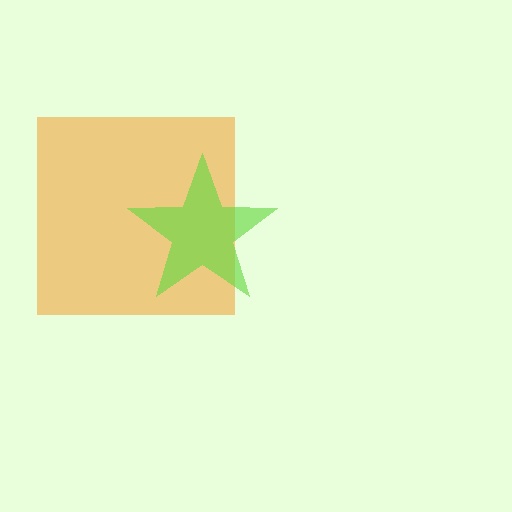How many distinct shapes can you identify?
There are 2 distinct shapes: an orange square, a lime star.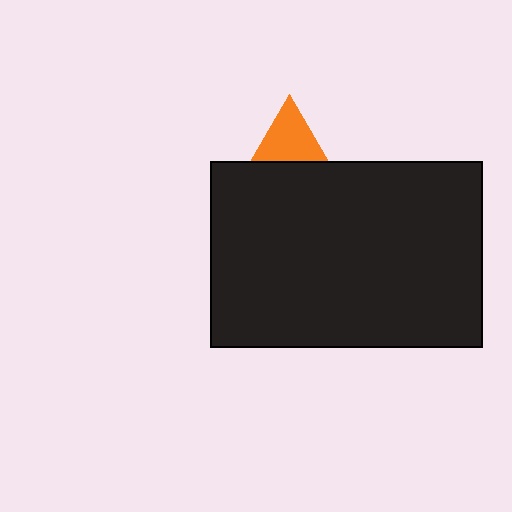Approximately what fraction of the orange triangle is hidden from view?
Roughly 67% of the orange triangle is hidden behind the black rectangle.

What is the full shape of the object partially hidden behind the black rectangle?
The partially hidden object is an orange triangle.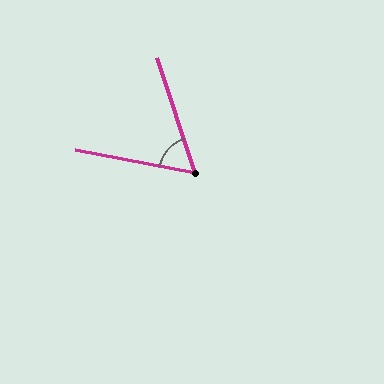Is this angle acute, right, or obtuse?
It is acute.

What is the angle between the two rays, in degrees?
Approximately 61 degrees.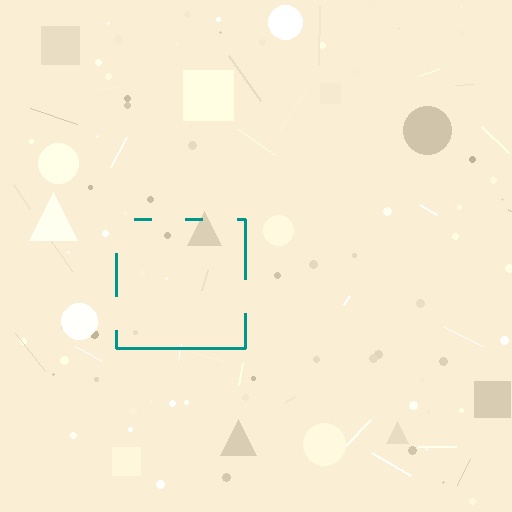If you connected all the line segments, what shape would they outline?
They would outline a square.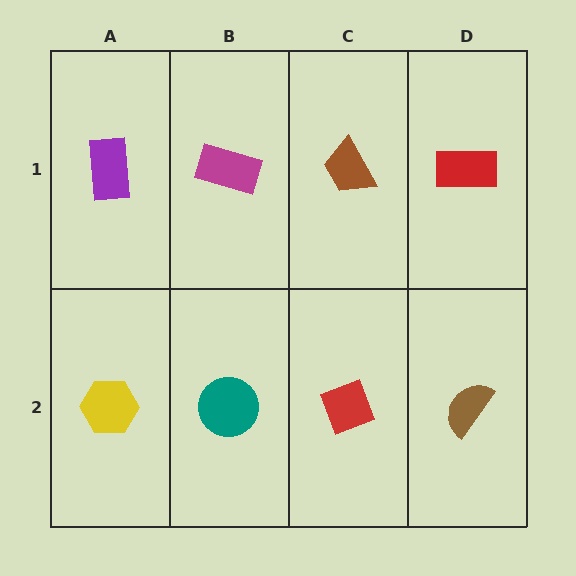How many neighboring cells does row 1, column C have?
3.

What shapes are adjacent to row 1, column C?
A red diamond (row 2, column C), a magenta rectangle (row 1, column B), a red rectangle (row 1, column D).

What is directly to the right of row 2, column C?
A brown semicircle.